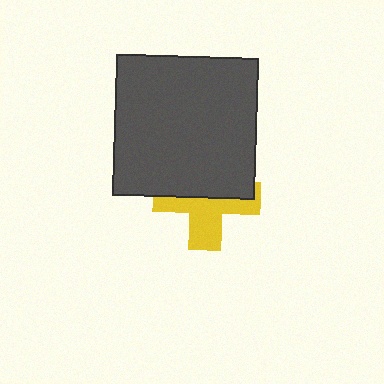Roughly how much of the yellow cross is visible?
About half of it is visible (roughly 49%).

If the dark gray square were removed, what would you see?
You would see the complete yellow cross.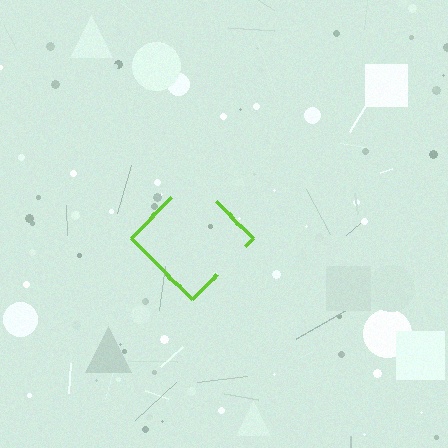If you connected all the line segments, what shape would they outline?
They would outline a diamond.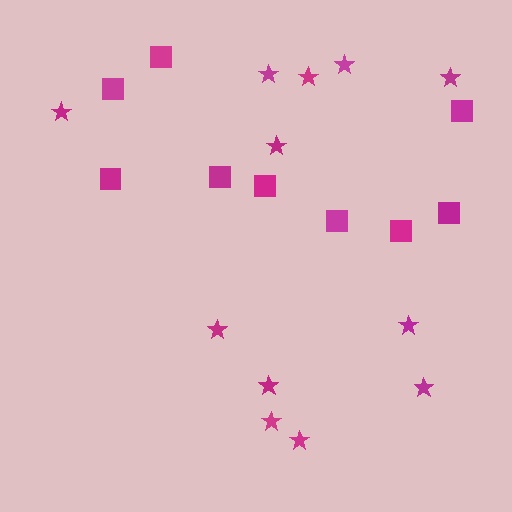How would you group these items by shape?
There are 2 groups: one group of squares (9) and one group of stars (12).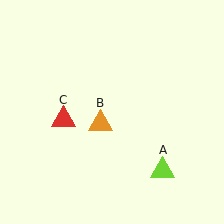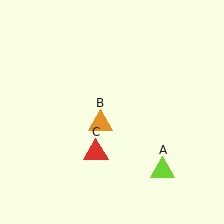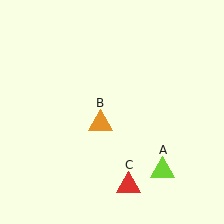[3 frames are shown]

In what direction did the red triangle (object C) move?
The red triangle (object C) moved down and to the right.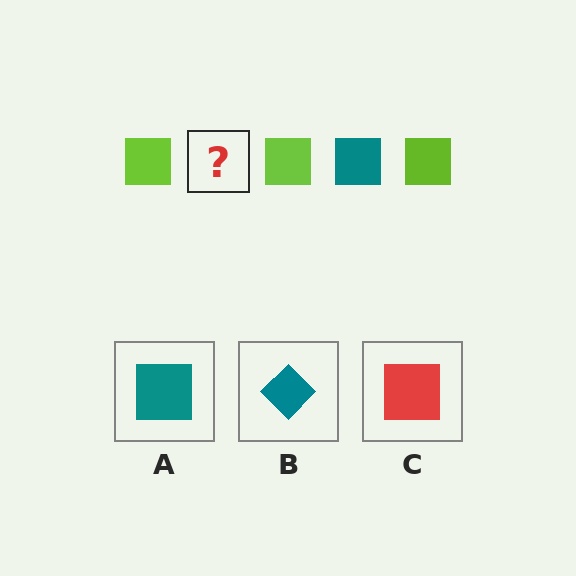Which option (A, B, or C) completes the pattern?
A.